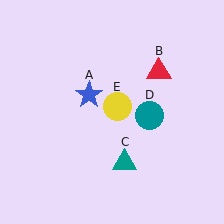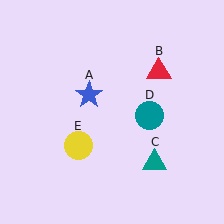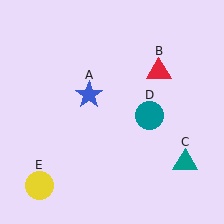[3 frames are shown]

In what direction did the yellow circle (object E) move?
The yellow circle (object E) moved down and to the left.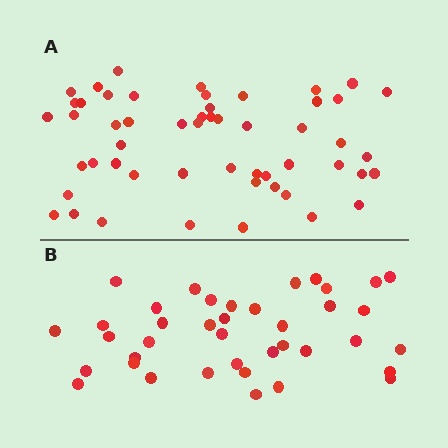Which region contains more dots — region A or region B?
Region A (the top region) has more dots.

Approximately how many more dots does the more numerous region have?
Region A has approximately 15 more dots than region B.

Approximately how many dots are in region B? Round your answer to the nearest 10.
About 40 dots. (The exact count is 39, which rounds to 40.)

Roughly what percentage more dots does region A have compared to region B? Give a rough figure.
About 35% more.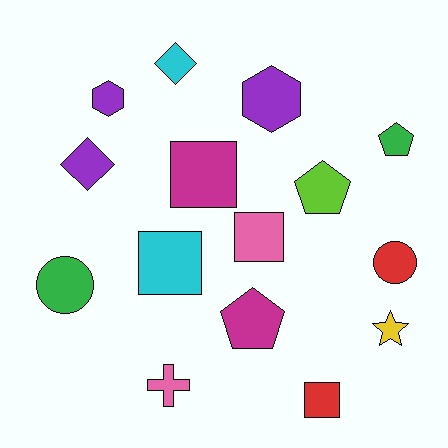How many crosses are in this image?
There is 1 cross.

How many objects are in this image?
There are 15 objects.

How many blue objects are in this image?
There are no blue objects.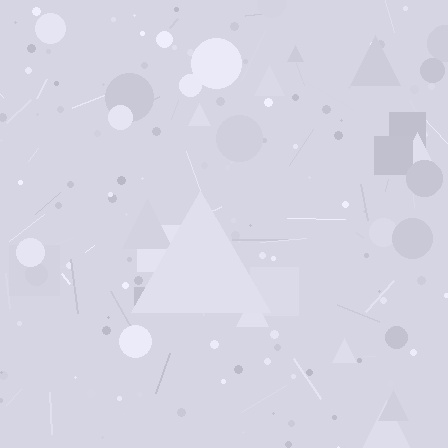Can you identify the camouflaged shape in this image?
The camouflaged shape is a triangle.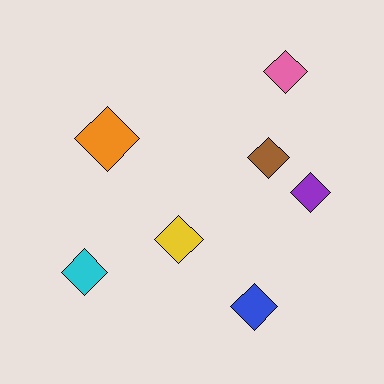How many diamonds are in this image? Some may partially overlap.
There are 7 diamonds.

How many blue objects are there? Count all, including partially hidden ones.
There is 1 blue object.